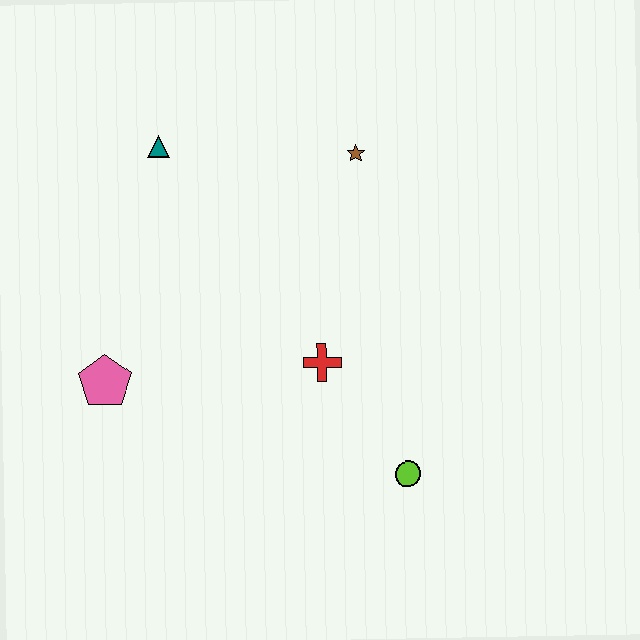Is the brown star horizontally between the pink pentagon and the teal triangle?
No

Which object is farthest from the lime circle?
The teal triangle is farthest from the lime circle.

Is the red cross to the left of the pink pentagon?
No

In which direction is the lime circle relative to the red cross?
The lime circle is below the red cross.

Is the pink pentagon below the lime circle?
No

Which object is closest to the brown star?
The teal triangle is closest to the brown star.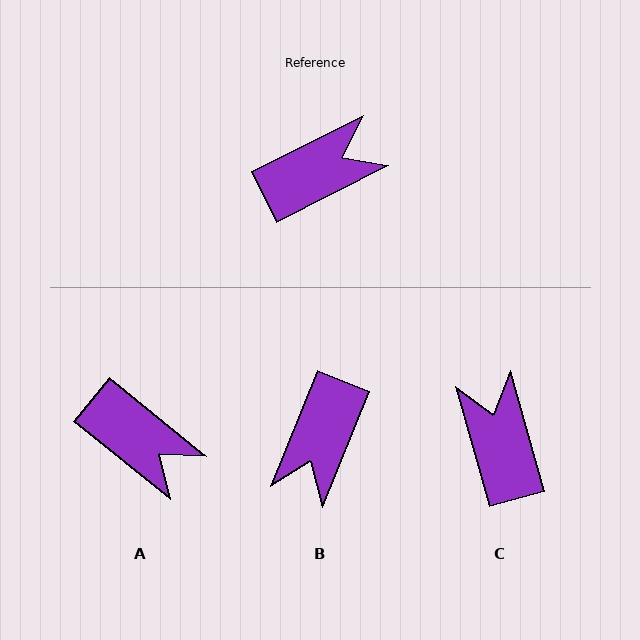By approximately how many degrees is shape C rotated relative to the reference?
Approximately 79 degrees counter-clockwise.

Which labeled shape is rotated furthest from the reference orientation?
B, about 139 degrees away.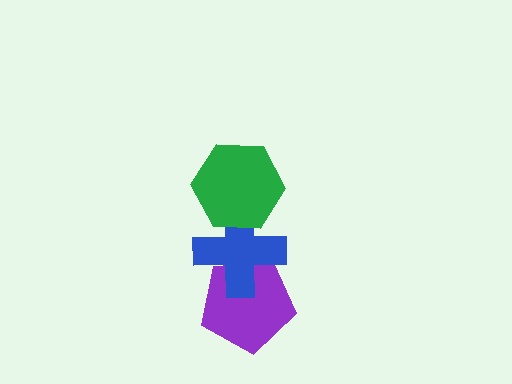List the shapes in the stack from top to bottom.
From top to bottom: the green hexagon, the blue cross, the purple pentagon.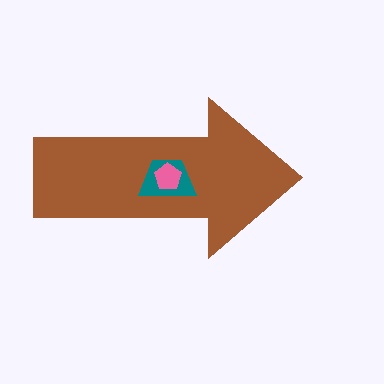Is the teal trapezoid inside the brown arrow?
Yes.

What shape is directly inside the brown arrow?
The teal trapezoid.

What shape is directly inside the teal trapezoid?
The pink pentagon.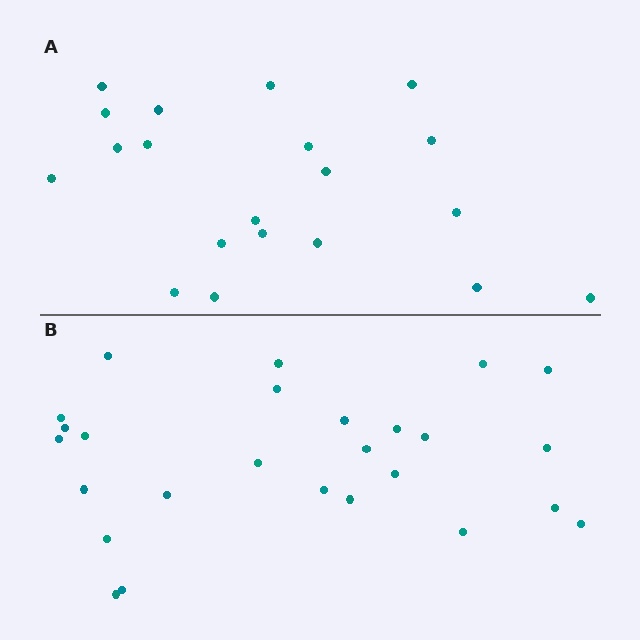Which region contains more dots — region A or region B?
Region B (the bottom region) has more dots.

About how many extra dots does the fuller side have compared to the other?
Region B has about 6 more dots than region A.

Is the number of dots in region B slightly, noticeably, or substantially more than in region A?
Region B has noticeably more, but not dramatically so. The ratio is roughly 1.3 to 1.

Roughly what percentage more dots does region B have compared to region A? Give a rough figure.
About 30% more.